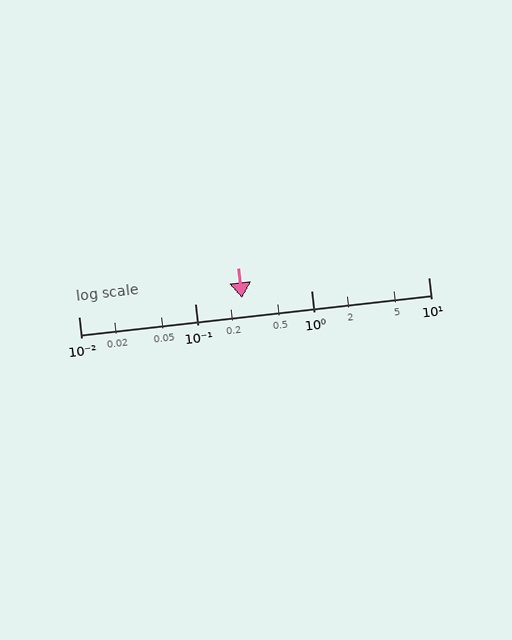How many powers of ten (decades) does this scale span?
The scale spans 3 decades, from 0.01 to 10.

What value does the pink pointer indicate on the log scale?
The pointer indicates approximately 0.25.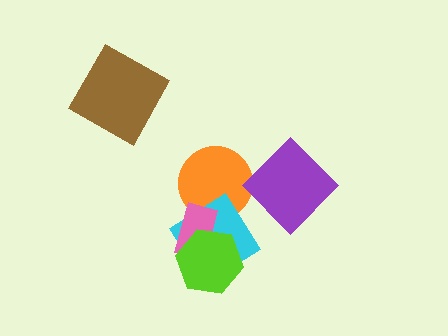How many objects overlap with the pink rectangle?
3 objects overlap with the pink rectangle.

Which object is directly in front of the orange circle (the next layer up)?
The cyan diamond is directly in front of the orange circle.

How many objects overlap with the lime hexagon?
2 objects overlap with the lime hexagon.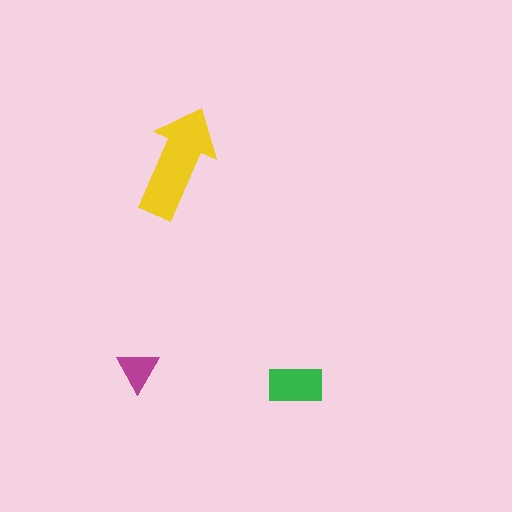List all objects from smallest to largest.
The magenta triangle, the green rectangle, the yellow arrow.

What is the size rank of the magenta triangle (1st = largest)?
3rd.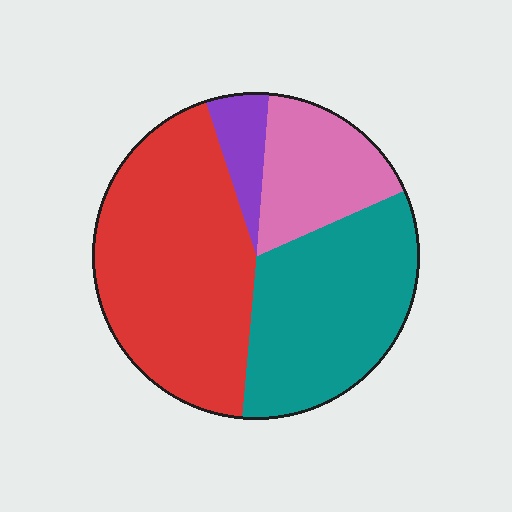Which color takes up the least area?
Purple, at roughly 5%.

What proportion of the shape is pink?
Pink covers roughly 15% of the shape.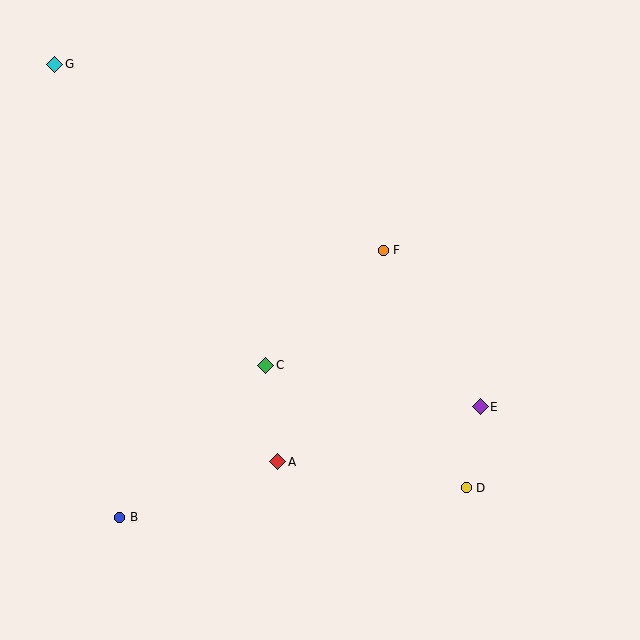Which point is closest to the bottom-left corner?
Point B is closest to the bottom-left corner.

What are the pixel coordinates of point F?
Point F is at (383, 250).